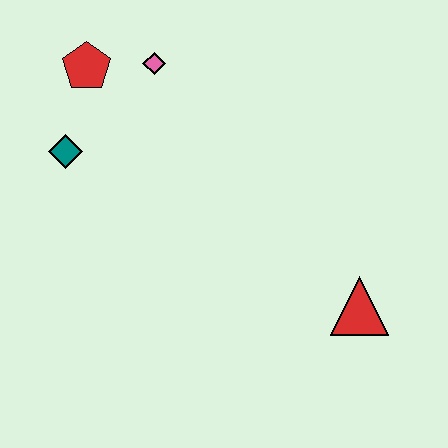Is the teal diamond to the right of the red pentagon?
No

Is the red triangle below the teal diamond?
Yes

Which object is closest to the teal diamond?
The red pentagon is closest to the teal diamond.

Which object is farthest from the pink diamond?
The red triangle is farthest from the pink diamond.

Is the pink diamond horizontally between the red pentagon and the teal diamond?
No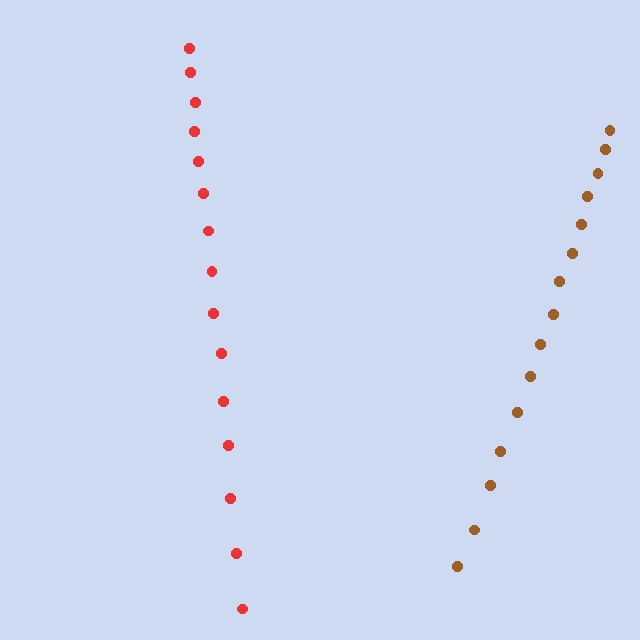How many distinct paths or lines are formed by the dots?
There are 2 distinct paths.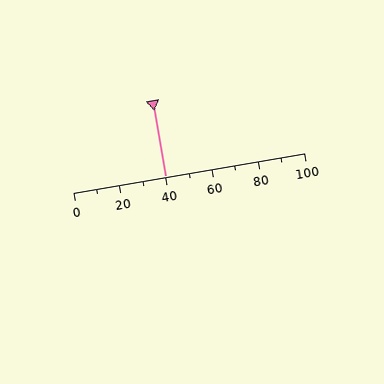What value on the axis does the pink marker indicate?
The marker indicates approximately 40.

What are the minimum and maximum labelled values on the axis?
The axis runs from 0 to 100.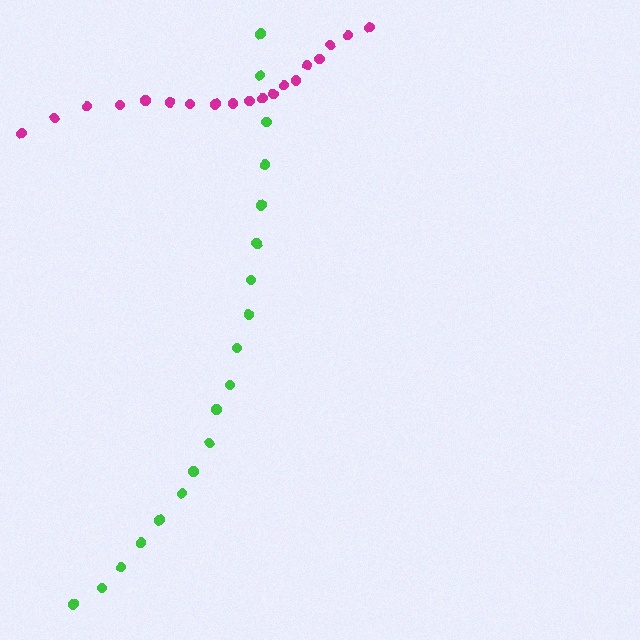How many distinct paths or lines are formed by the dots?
There are 2 distinct paths.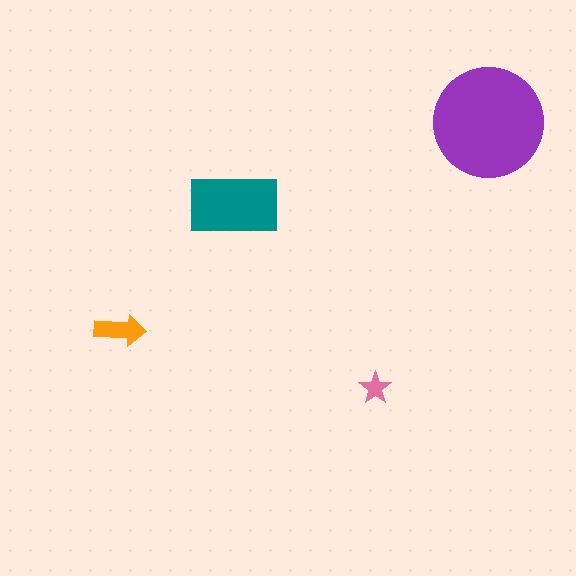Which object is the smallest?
The pink star.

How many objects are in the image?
There are 4 objects in the image.